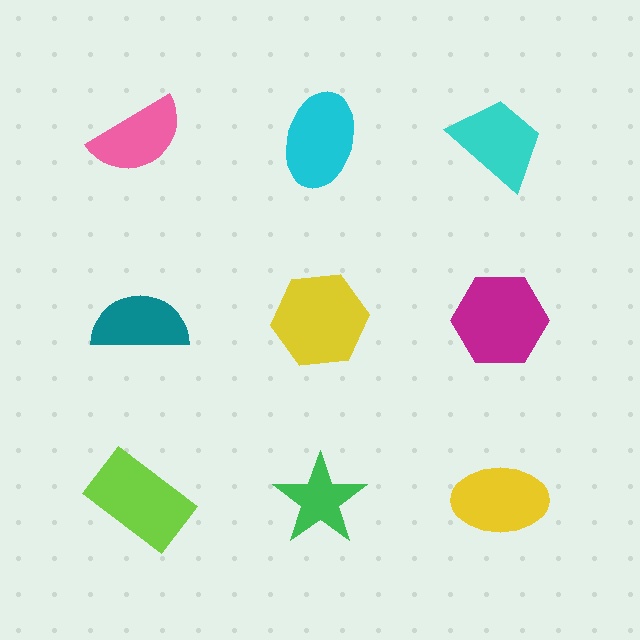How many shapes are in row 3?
3 shapes.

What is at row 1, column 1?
A pink semicircle.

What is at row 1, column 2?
A cyan ellipse.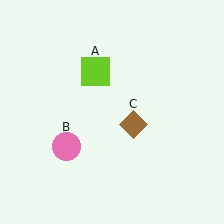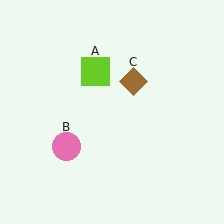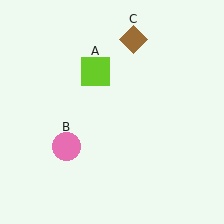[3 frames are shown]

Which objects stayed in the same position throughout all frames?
Lime square (object A) and pink circle (object B) remained stationary.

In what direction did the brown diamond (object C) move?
The brown diamond (object C) moved up.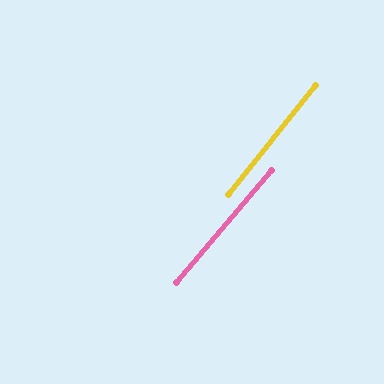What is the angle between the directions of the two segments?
Approximately 1 degree.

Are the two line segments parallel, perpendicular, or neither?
Parallel — their directions differ by only 1.5°.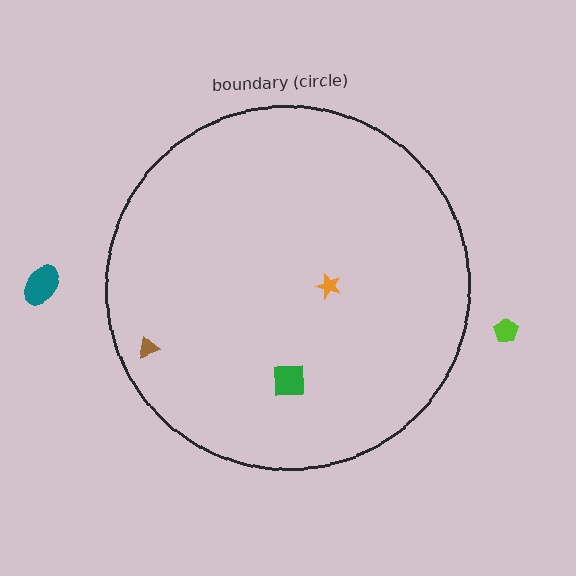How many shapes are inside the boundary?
3 inside, 2 outside.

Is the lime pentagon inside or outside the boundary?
Outside.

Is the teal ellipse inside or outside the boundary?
Outside.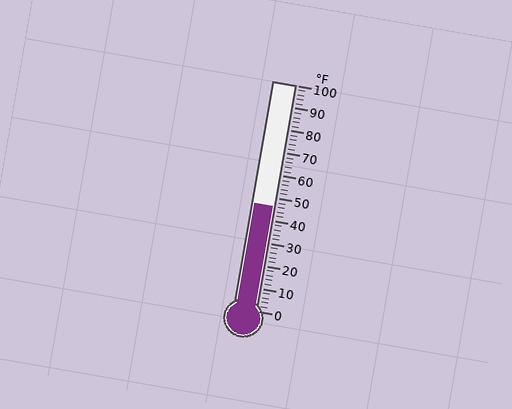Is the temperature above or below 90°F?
The temperature is below 90°F.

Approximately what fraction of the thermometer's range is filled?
The thermometer is filled to approximately 45% of its range.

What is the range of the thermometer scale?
The thermometer scale ranges from 0°F to 100°F.